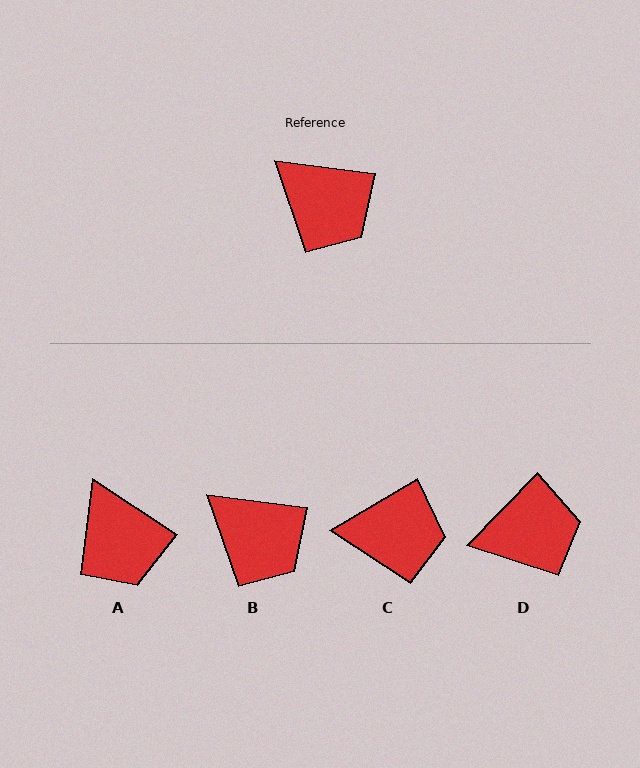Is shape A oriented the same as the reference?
No, it is off by about 26 degrees.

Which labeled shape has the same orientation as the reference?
B.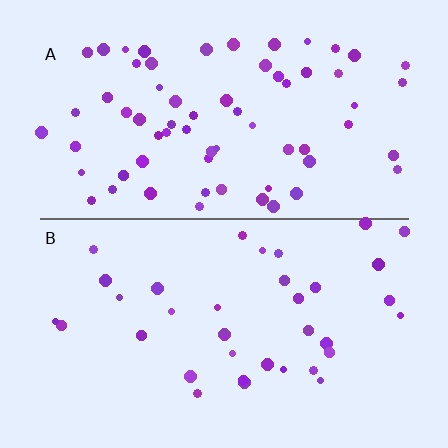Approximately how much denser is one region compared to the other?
Approximately 1.8× — region A over region B.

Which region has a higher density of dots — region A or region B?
A (the top).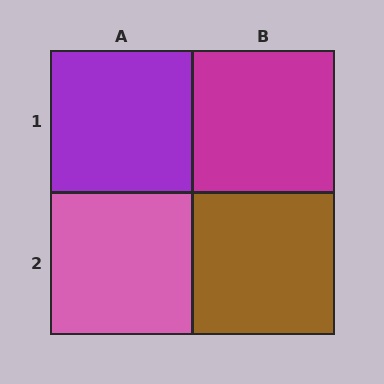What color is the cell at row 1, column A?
Purple.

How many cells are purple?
1 cell is purple.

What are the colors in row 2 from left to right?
Pink, brown.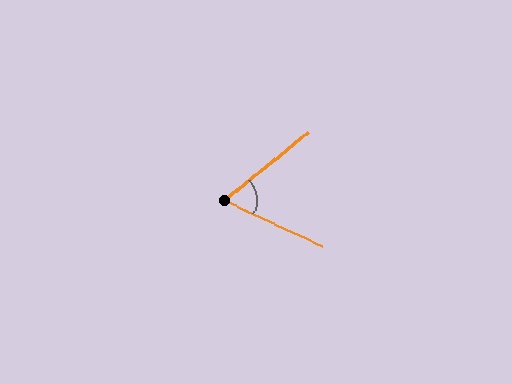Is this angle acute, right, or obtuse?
It is acute.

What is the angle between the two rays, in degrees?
Approximately 65 degrees.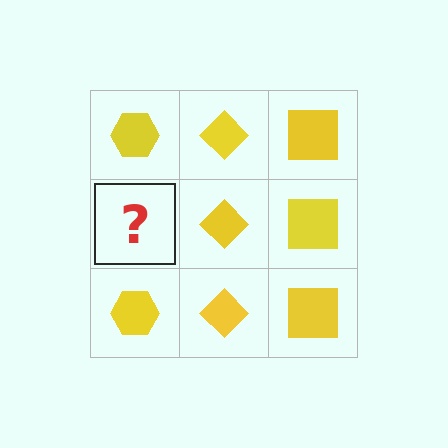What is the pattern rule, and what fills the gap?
The rule is that each column has a consistent shape. The gap should be filled with a yellow hexagon.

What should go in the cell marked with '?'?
The missing cell should contain a yellow hexagon.